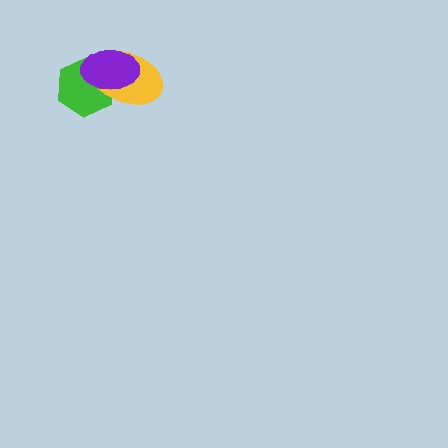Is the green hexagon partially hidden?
Yes, it is partially covered by another shape.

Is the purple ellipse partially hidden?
No, no other shape covers it.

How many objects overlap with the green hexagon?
2 objects overlap with the green hexagon.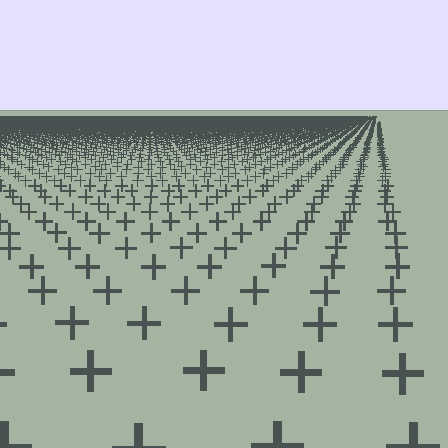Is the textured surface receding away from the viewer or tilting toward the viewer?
The surface is receding away from the viewer. Texture elements get smaller and denser toward the top.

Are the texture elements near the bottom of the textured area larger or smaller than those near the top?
Larger. Near the bottom, elements are closer to the viewer and appear at a bigger on-screen size.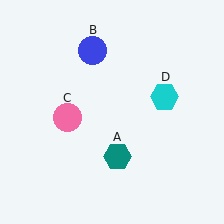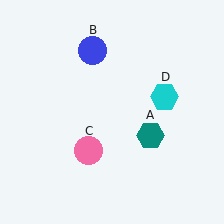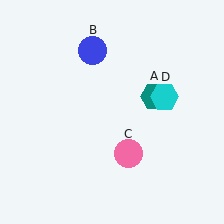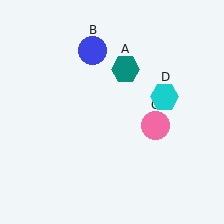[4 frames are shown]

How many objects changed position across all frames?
2 objects changed position: teal hexagon (object A), pink circle (object C).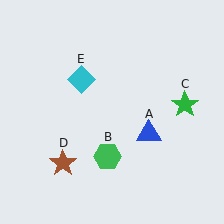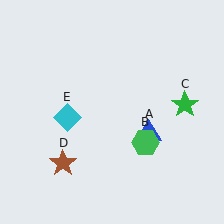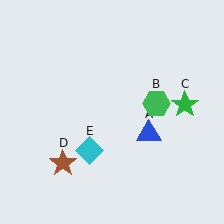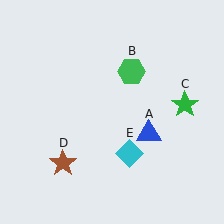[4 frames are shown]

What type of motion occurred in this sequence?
The green hexagon (object B), cyan diamond (object E) rotated counterclockwise around the center of the scene.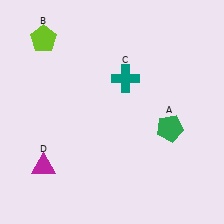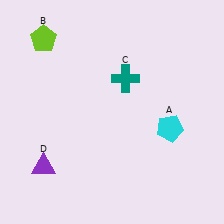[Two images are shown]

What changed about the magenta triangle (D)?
In Image 1, D is magenta. In Image 2, it changed to purple.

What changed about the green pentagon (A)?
In Image 1, A is green. In Image 2, it changed to cyan.